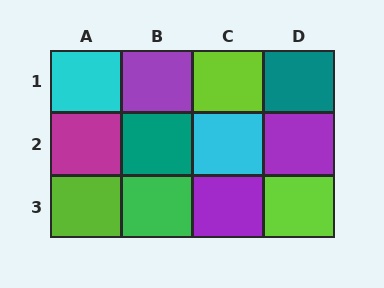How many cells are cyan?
2 cells are cyan.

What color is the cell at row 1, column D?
Teal.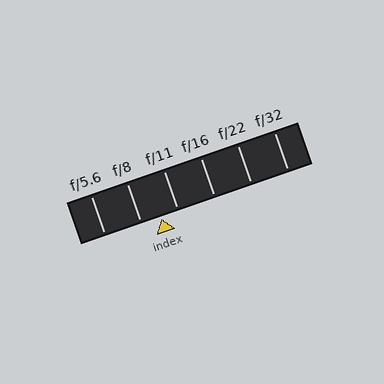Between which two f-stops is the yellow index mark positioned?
The index mark is between f/8 and f/11.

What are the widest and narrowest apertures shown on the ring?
The widest aperture shown is f/5.6 and the narrowest is f/32.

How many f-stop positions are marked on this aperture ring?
There are 6 f-stop positions marked.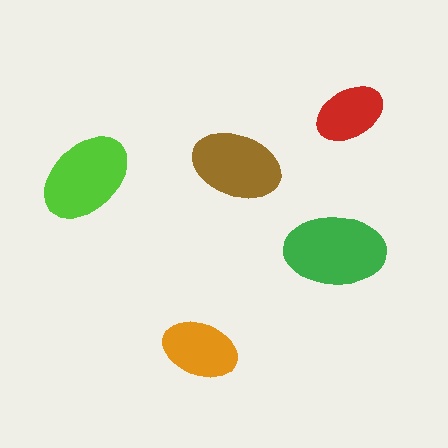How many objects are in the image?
There are 5 objects in the image.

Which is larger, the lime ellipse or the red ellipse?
The lime one.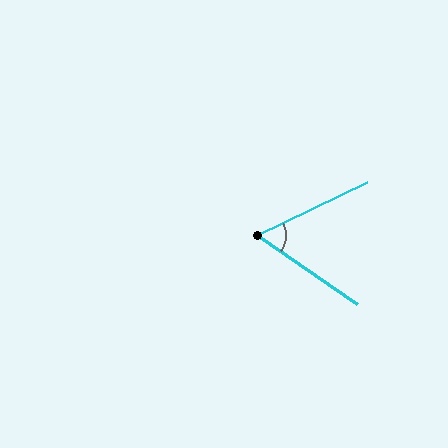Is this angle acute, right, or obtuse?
It is acute.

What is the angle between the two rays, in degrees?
Approximately 60 degrees.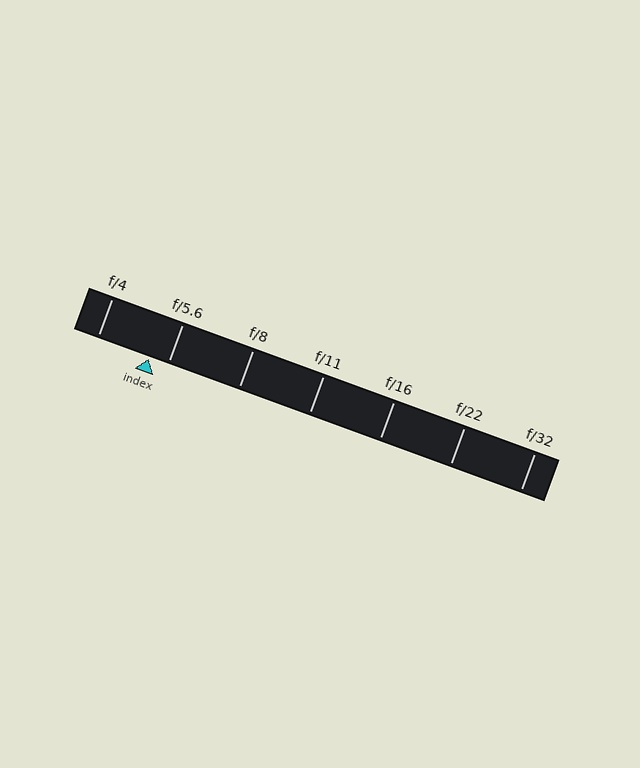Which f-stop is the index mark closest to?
The index mark is closest to f/5.6.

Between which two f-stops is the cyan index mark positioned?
The index mark is between f/4 and f/5.6.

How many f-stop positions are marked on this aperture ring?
There are 7 f-stop positions marked.